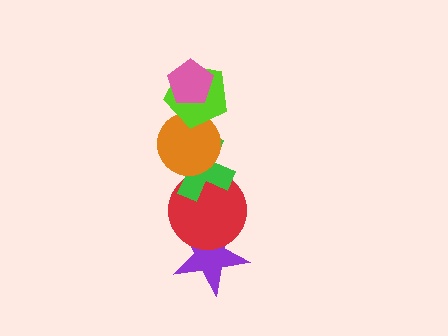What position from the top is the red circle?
The red circle is 5th from the top.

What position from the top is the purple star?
The purple star is 6th from the top.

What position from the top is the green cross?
The green cross is 4th from the top.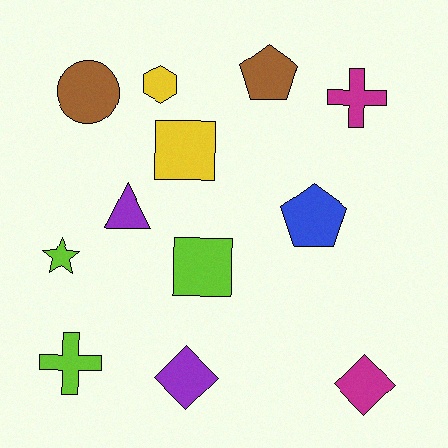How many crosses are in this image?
There are 2 crosses.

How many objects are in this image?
There are 12 objects.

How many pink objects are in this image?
There are no pink objects.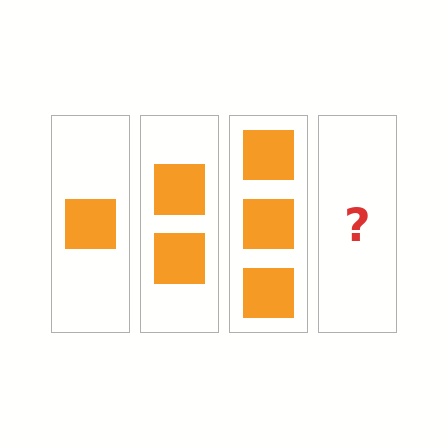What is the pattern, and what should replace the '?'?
The pattern is that each step adds one more square. The '?' should be 4 squares.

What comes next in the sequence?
The next element should be 4 squares.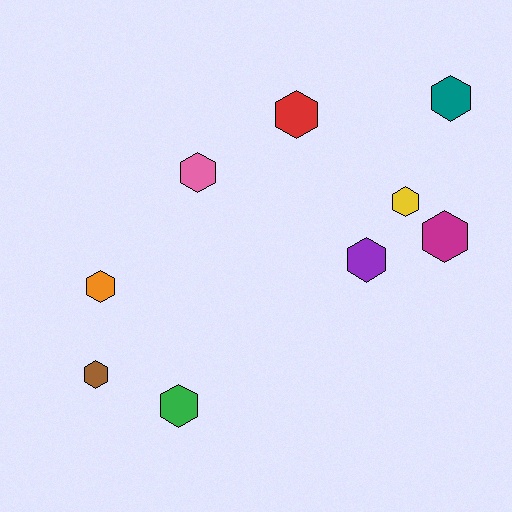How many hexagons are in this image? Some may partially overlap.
There are 9 hexagons.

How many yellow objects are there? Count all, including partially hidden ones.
There is 1 yellow object.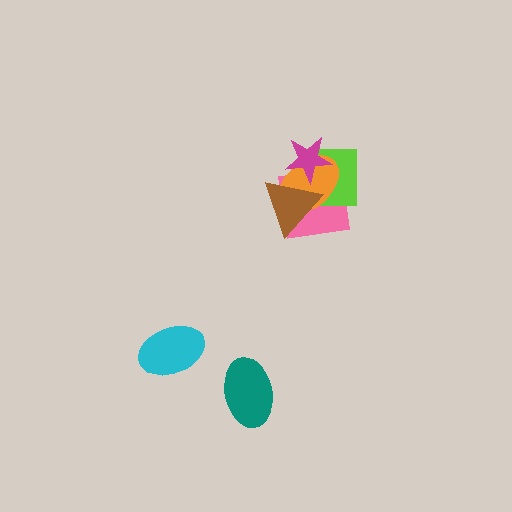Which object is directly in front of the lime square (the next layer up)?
The orange ellipse is directly in front of the lime square.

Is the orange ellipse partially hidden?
Yes, it is partially covered by another shape.